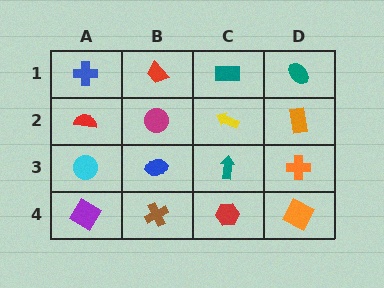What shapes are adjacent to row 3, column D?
An orange rectangle (row 2, column D), an orange square (row 4, column D), a teal arrow (row 3, column C).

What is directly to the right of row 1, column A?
A red trapezoid.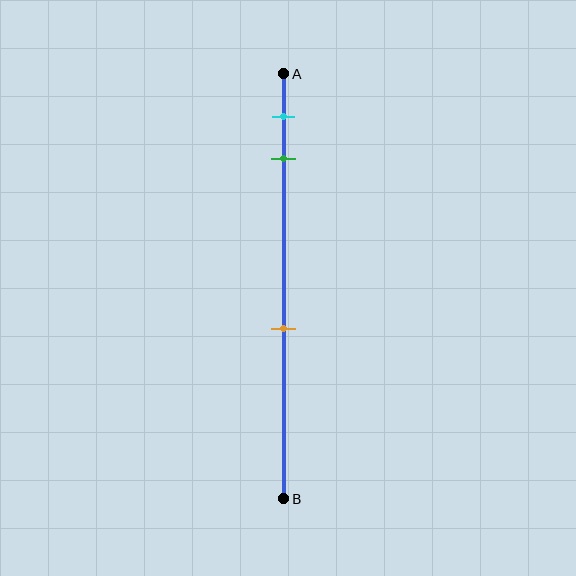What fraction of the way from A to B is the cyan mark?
The cyan mark is approximately 10% (0.1) of the way from A to B.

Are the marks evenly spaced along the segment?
No, the marks are not evenly spaced.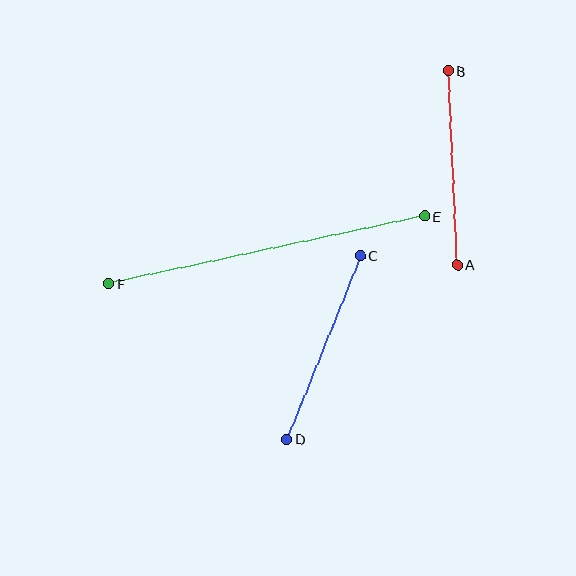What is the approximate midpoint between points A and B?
The midpoint is at approximately (453, 168) pixels.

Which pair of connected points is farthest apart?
Points E and F are farthest apart.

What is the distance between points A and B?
The distance is approximately 194 pixels.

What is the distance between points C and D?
The distance is approximately 198 pixels.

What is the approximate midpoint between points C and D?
The midpoint is at approximately (324, 347) pixels.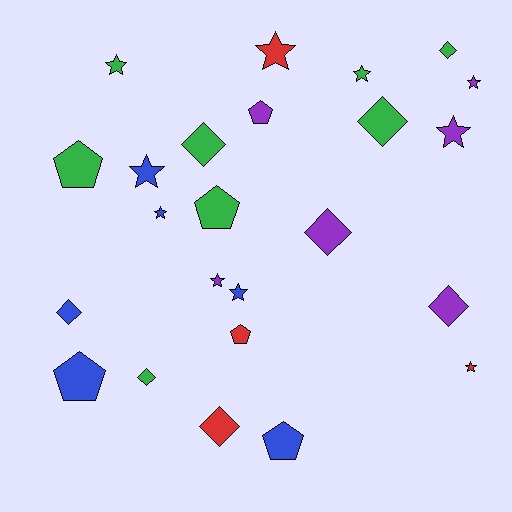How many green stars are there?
There are 2 green stars.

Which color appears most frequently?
Green, with 8 objects.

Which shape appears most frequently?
Star, with 10 objects.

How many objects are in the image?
There are 24 objects.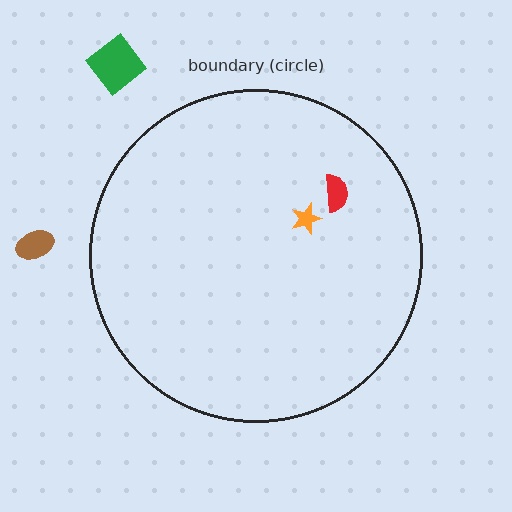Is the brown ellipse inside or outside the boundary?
Outside.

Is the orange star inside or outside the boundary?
Inside.